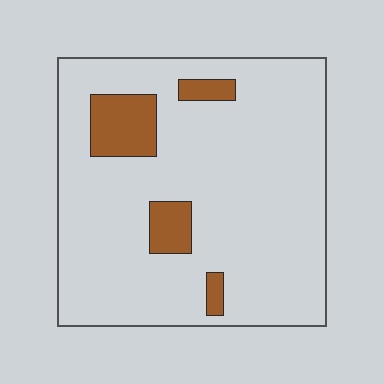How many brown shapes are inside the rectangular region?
4.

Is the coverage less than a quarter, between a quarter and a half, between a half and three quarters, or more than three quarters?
Less than a quarter.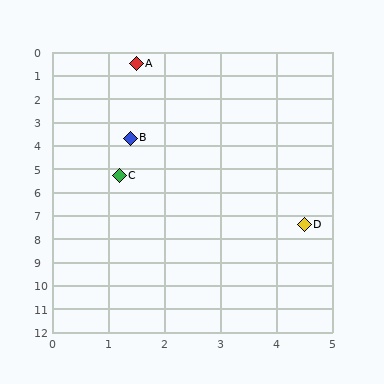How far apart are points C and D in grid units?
Points C and D are about 3.9 grid units apart.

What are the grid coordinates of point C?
Point C is at approximately (1.2, 5.3).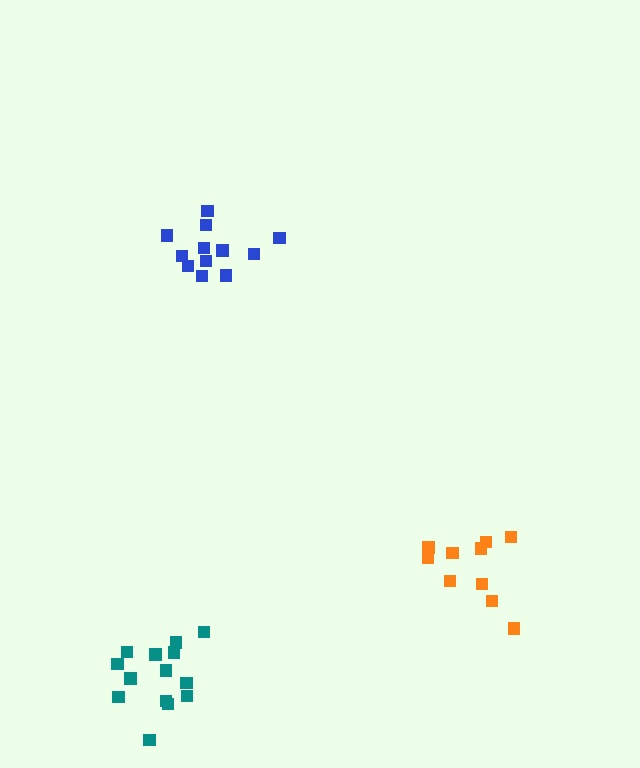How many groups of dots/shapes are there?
There are 3 groups.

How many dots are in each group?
Group 1: 10 dots, Group 2: 12 dots, Group 3: 14 dots (36 total).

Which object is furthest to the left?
The teal cluster is leftmost.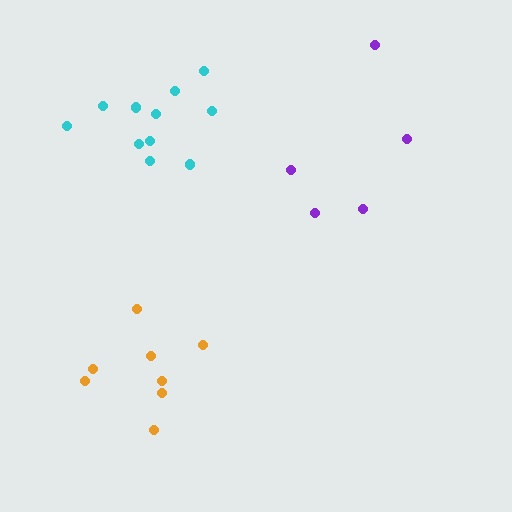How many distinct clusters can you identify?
There are 3 distinct clusters.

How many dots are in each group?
Group 1: 11 dots, Group 2: 5 dots, Group 3: 8 dots (24 total).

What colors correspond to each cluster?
The clusters are colored: cyan, purple, orange.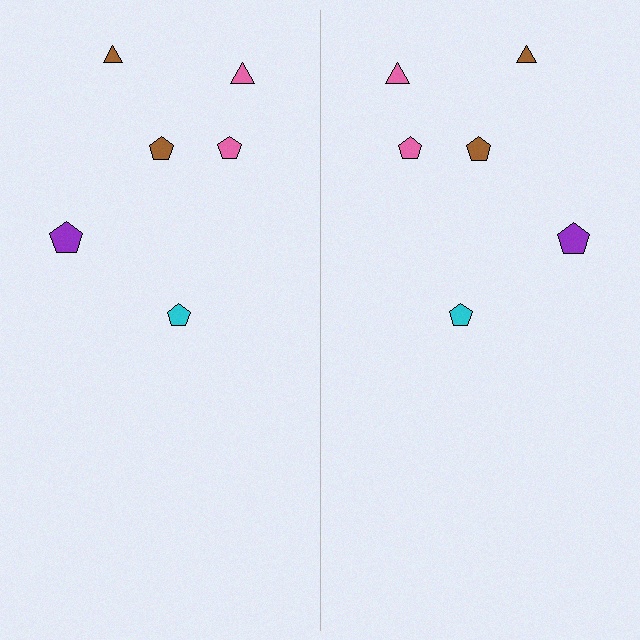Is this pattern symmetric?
Yes, this pattern has bilateral (reflection) symmetry.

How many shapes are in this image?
There are 12 shapes in this image.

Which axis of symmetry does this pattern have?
The pattern has a vertical axis of symmetry running through the center of the image.